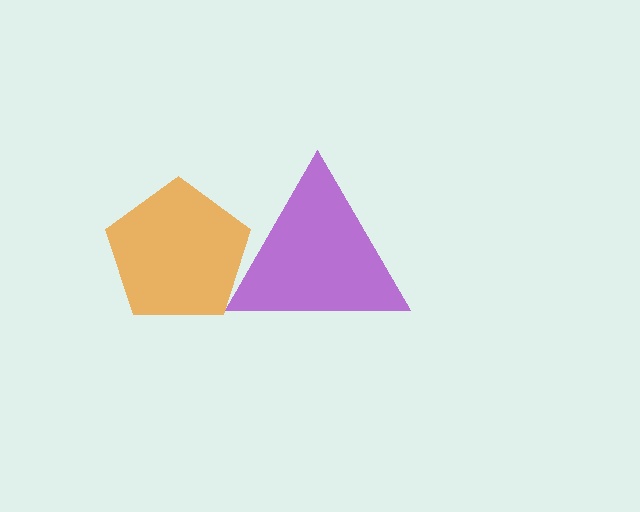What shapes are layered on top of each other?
The layered shapes are: a purple triangle, an orange pentagon.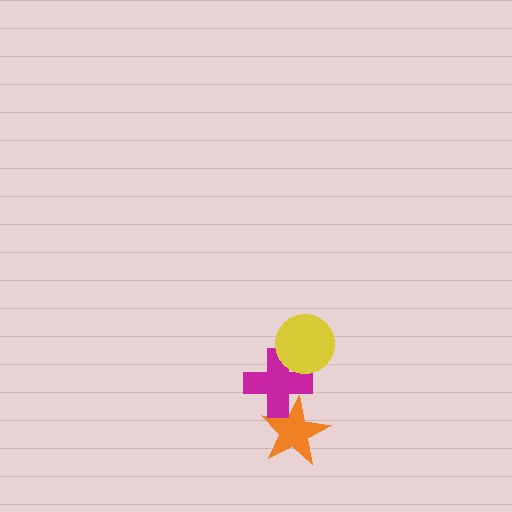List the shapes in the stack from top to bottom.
From top to bottom: the yellow circle, the magenta cross, the orange star.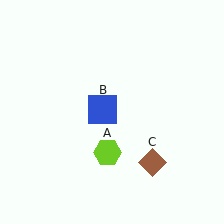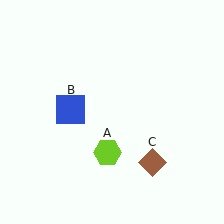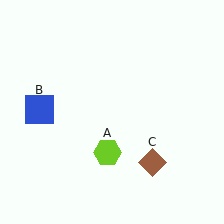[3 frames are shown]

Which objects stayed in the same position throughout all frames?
Lime hexagon (object A) and brown diamond (object C) remained stationary.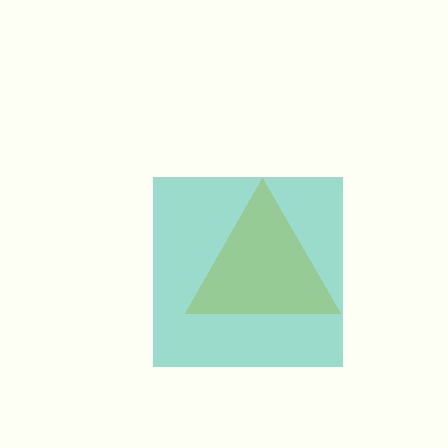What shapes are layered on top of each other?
The layered shapes are: a yellow triangle, a teal square.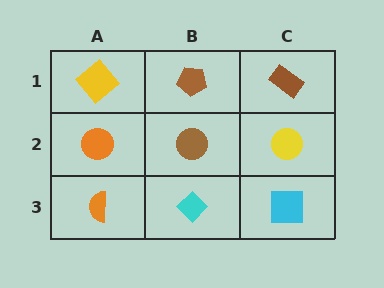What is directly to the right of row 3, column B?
A cyan square.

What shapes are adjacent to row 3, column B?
A brown circle (row 2, column B), an orange semicircle (row 3, column A), a cyan square (row 3, column C).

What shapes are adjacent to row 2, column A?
A yellow diamond (row 1, column A), an orange semicircle (row 3, column A), a brown circle (row 2, column B).